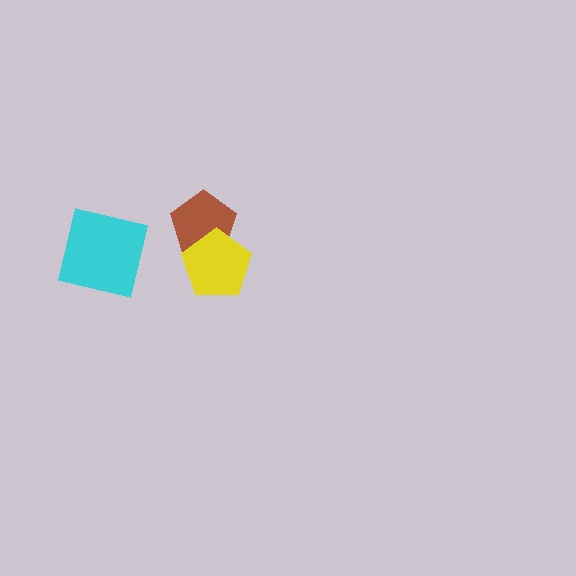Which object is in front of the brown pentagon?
The yellow pentagon is in front of the brown pentagon.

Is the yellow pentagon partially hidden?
No, no other shape covers it.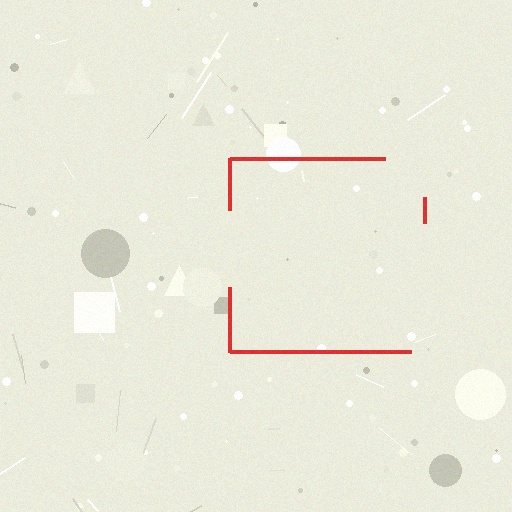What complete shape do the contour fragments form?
The contour fragments form a square.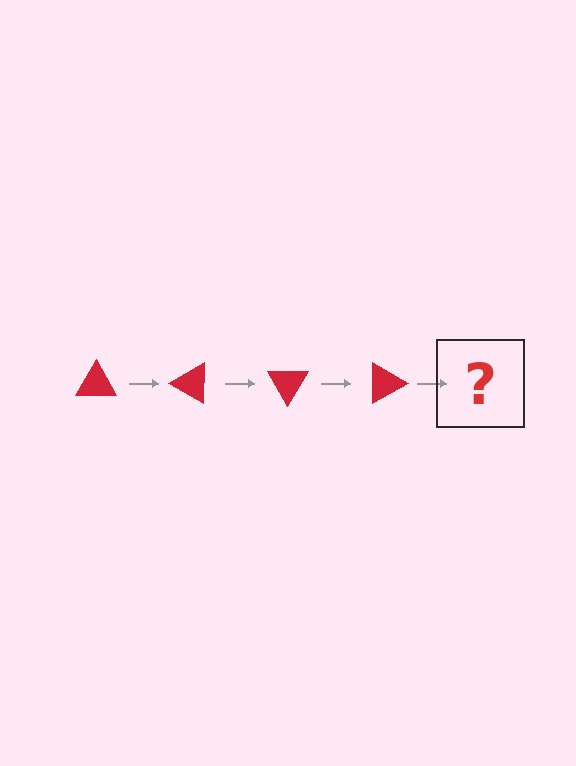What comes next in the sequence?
The next element should be a red triangle rotated 120 degrees.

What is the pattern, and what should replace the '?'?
The pattern is that the triangle rotates 30 degrees each step. The '?' should be a red triangle rotated 120 degrees.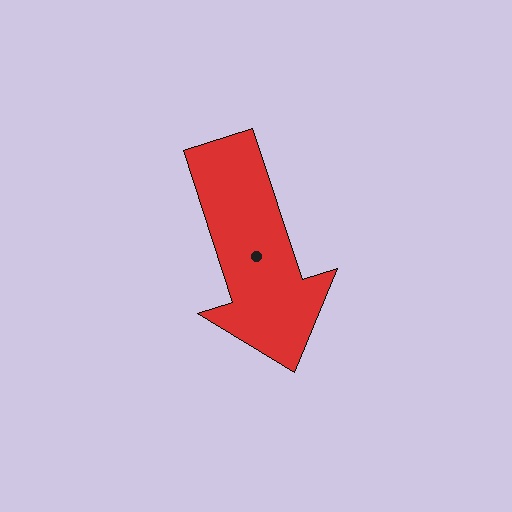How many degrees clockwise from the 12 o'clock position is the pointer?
Approximately 162 degrees.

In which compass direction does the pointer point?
South.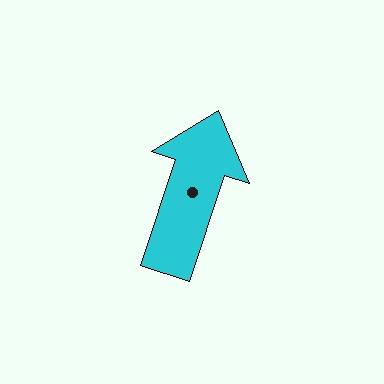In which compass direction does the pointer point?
North.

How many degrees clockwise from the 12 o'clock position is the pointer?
Approximately 18 degrees.